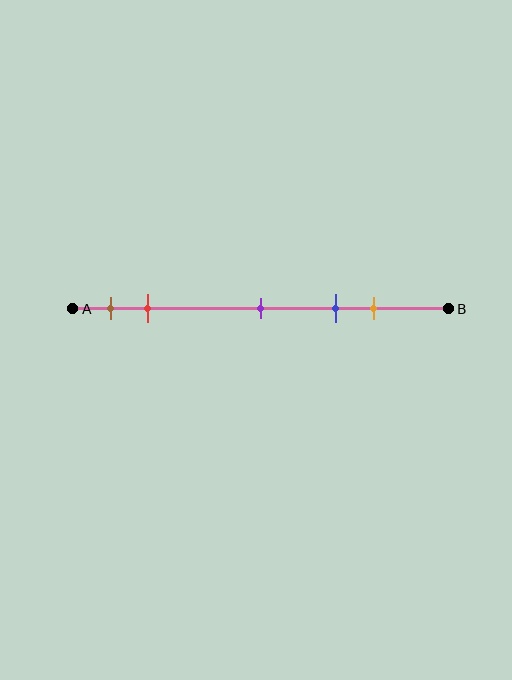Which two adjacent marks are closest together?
The brown and red marks are the closest adjacent pair.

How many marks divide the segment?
There are 5 marks dividing the segment.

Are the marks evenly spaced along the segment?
No, the marks are not evenly spaced.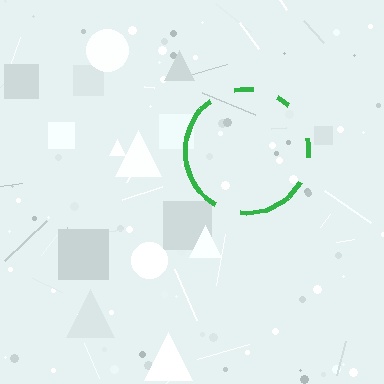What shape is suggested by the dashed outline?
The dashed outline suggests a circle.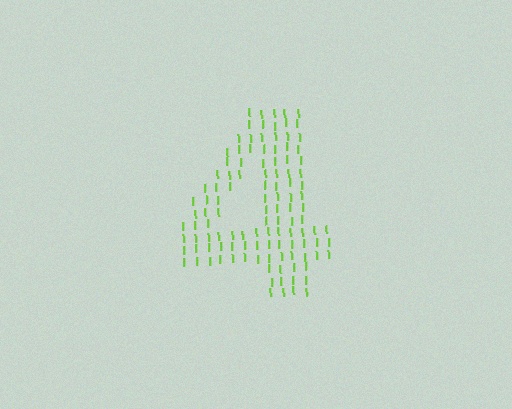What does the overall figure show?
The overall figure shows the digit 4.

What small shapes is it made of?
It is made of small letter I's.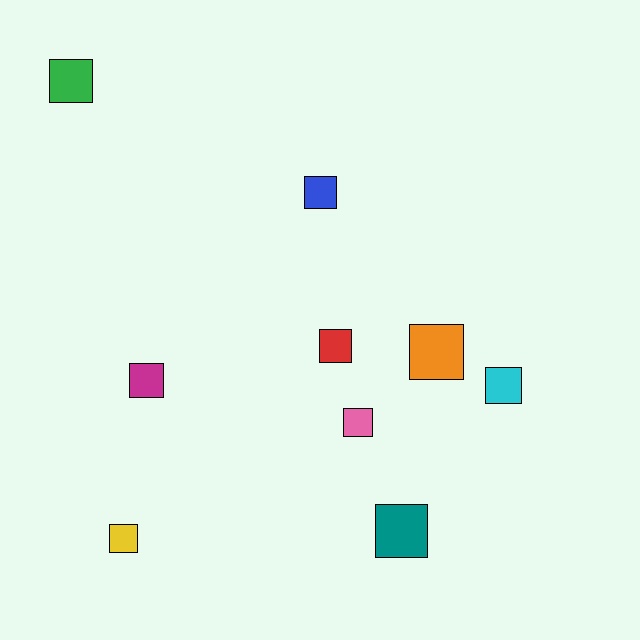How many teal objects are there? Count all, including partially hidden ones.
There is 1 teal object.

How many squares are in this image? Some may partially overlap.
There are 9 squares.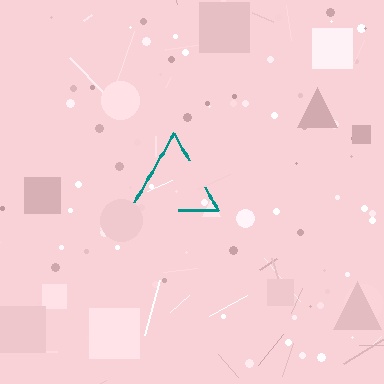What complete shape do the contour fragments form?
The contour fragments form a triangle.